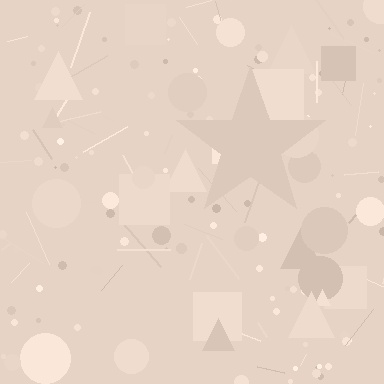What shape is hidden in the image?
A star is hidden in the image.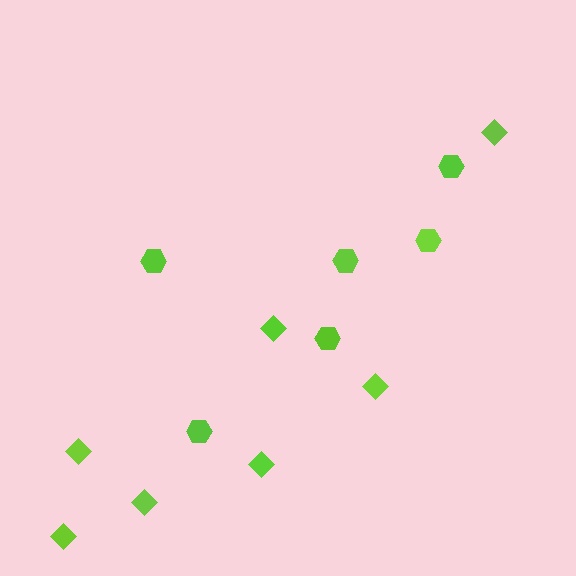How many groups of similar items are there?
There are 2 groups: one group of diamonds (7) and one group of hexagons (6).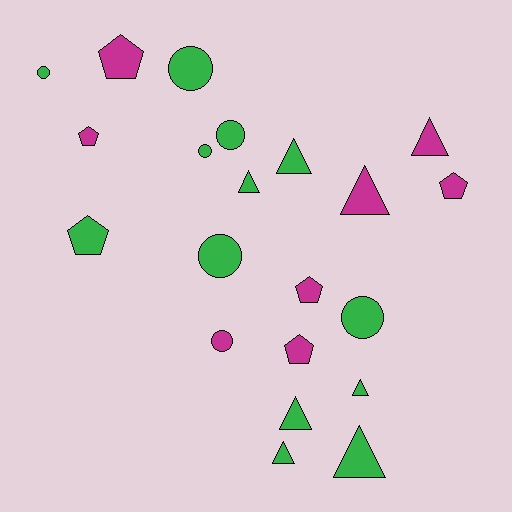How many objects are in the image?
There are 21 objects.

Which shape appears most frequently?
Triangle, with 8 objects.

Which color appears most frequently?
Green, with 13 objects.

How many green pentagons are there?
There is 1 green pentagon.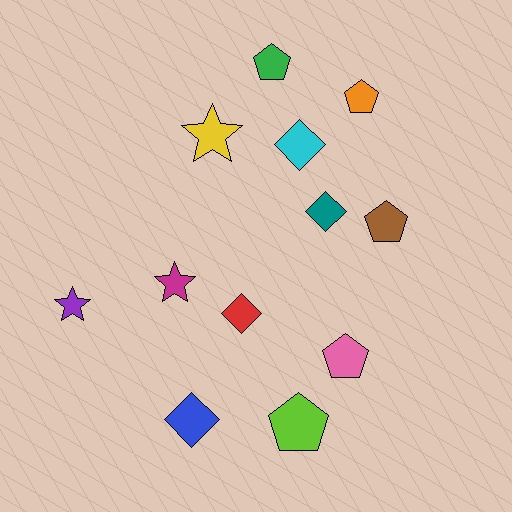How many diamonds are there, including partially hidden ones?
There are 4 diamonds.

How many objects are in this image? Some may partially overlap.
There are 12 objects.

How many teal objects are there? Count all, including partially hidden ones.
There is 1 teal object.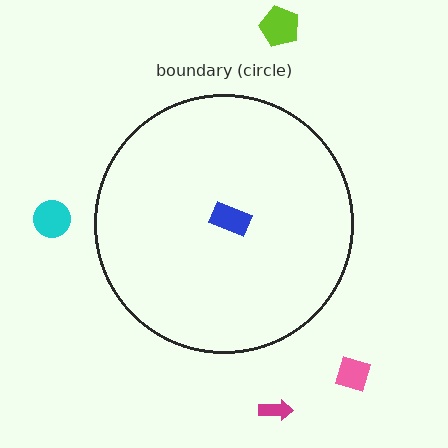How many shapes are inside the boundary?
1 inside, 4 outside.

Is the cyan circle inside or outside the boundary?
Outside.